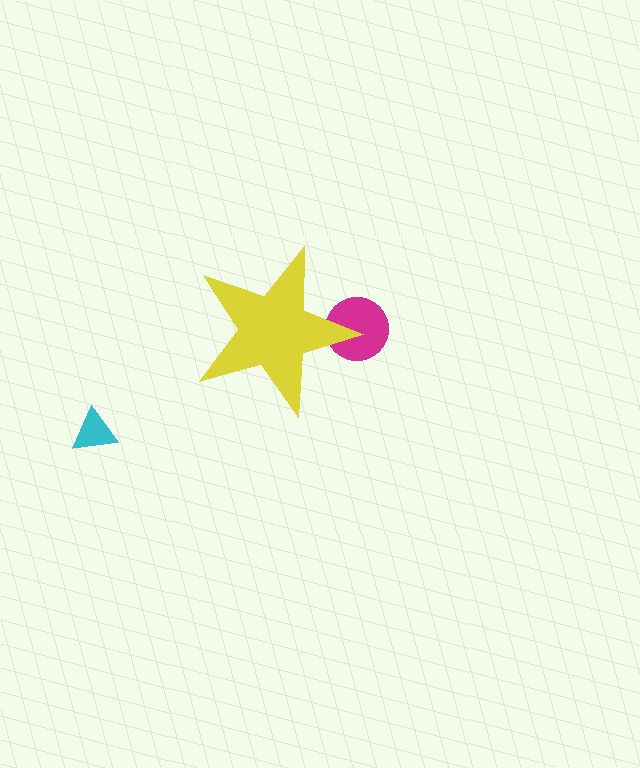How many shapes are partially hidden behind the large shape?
2 shapes are partially hidden.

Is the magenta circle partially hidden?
Yes, the magenta circle is partially hidden behind the yellow star.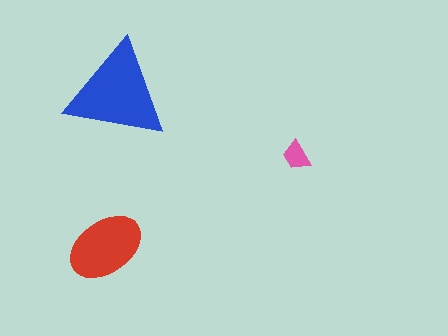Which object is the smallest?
The pink trapezoid.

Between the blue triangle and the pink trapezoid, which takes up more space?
The blue triangle.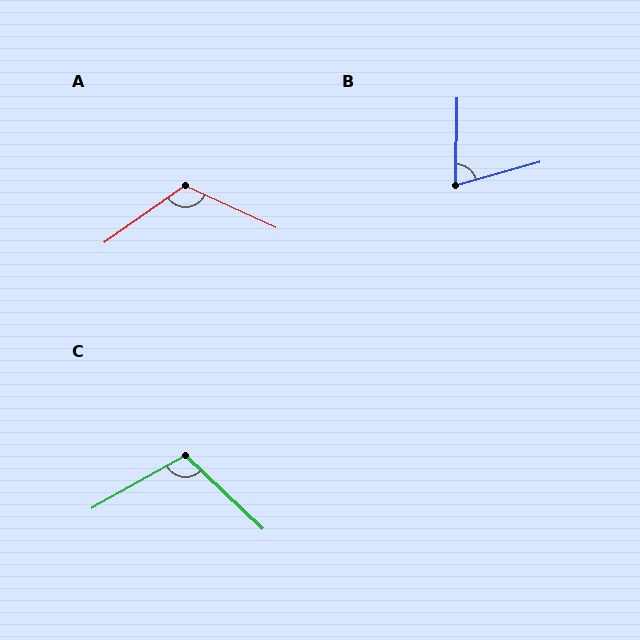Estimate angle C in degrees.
Approximately 107 degrees.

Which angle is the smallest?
B, at approximately 73 degrees.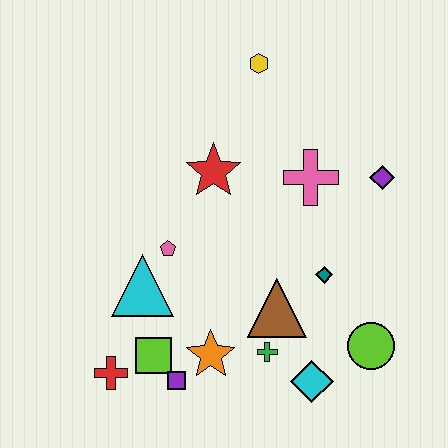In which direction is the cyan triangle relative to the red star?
The cyan triangle is below the red star.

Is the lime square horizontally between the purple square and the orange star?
No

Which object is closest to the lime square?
The purple square is closest to the lime square.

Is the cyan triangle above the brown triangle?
Yes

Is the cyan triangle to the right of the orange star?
No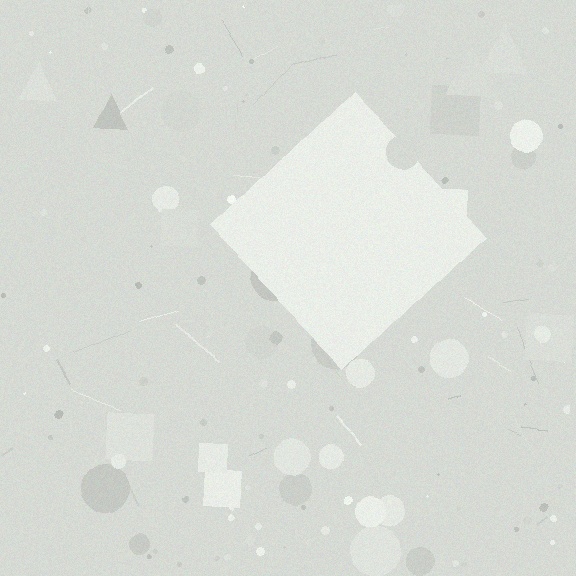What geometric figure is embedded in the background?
A diamond is embedded in the background.